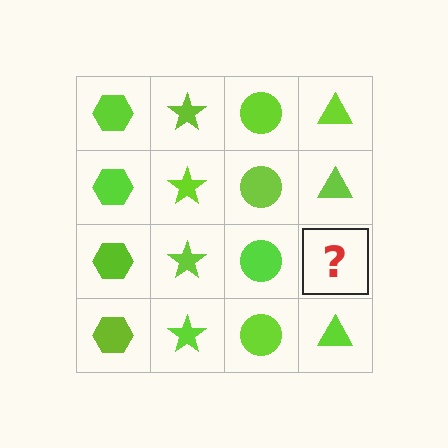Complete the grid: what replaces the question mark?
The question mark should be replaced with a lime triangle.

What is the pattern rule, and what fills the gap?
The rule is that each column has a consistent shape. The gap should be filled with a lime triangle.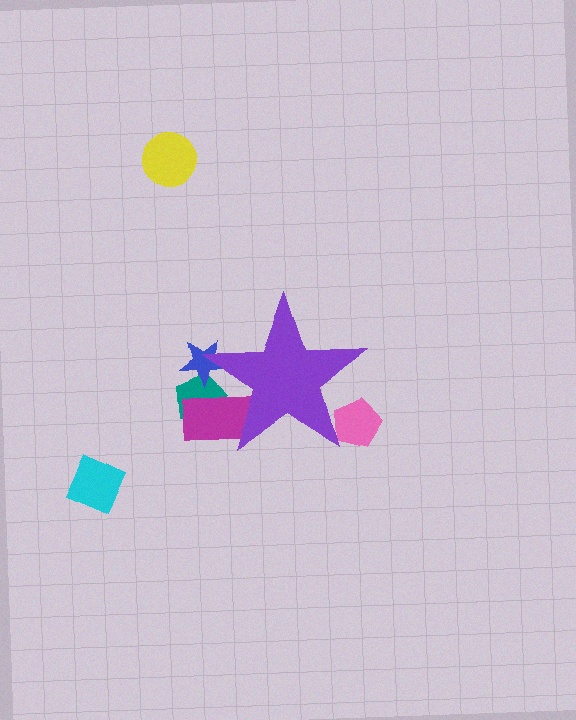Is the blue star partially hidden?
Yes, the blue star is partially hidden behind the purple star.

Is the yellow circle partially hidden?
No, the yellow circle is fully visible.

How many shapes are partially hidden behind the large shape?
4 shapes are partially hidden.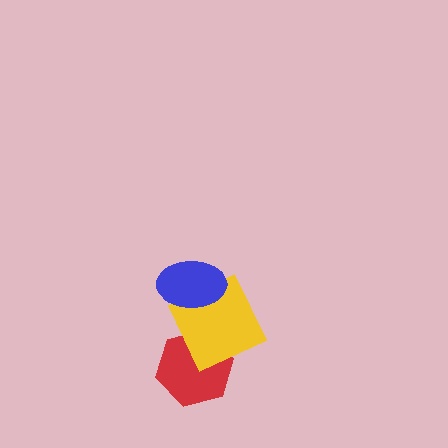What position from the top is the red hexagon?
The red hexagon is 3rd from the top.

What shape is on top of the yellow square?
The blue ellipse is on top of the yellow square.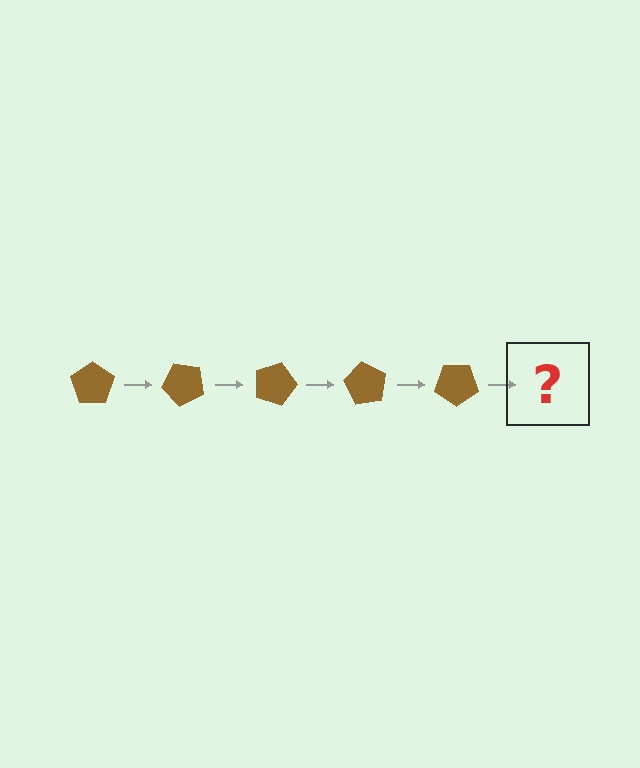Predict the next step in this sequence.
The next step is a brown pentagon rotated 225 degrees.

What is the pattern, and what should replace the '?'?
The pattern is that the pentagon rotates 45 degrees each step. The '?' should be a brown pentagon rotated 225 degrees.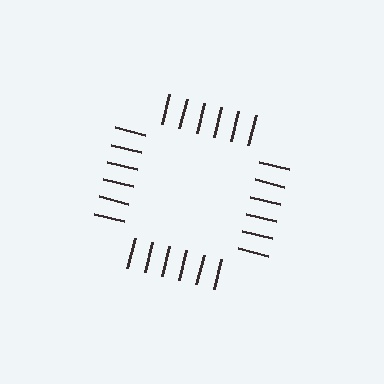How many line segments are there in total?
24 — 6 along each of the 4 edges.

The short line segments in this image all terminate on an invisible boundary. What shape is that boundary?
An illusory square — the line segments terminate on its edges but no continuous stroke is drawn.